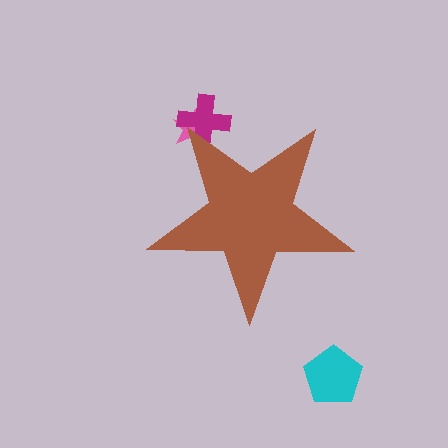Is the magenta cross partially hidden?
Yes, the magenta cross is partially hidden behind the brown star.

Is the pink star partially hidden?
Yes, the pink star is partially hidden behind the brown star.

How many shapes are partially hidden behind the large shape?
2 shapes are partially hidden.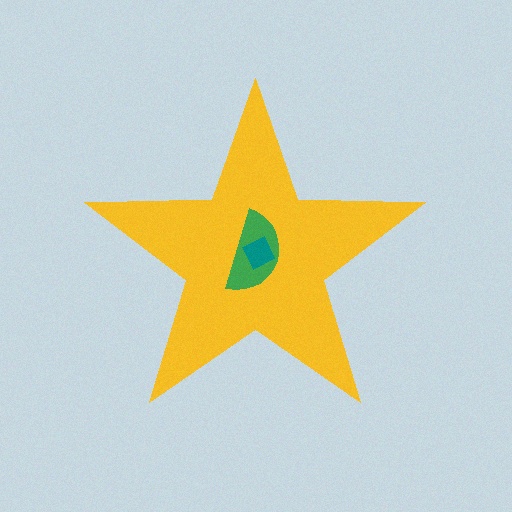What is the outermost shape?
The yellow star.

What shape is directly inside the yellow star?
The green semicircle.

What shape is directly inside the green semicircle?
The teal square.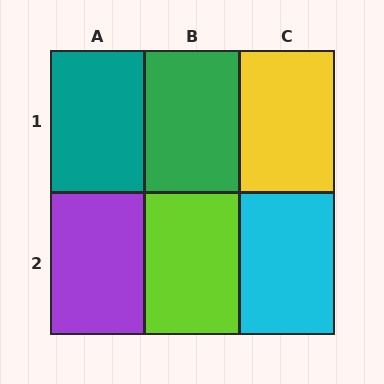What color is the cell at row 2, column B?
Lime.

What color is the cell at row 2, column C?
Cyan.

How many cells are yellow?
1 cell is yellow.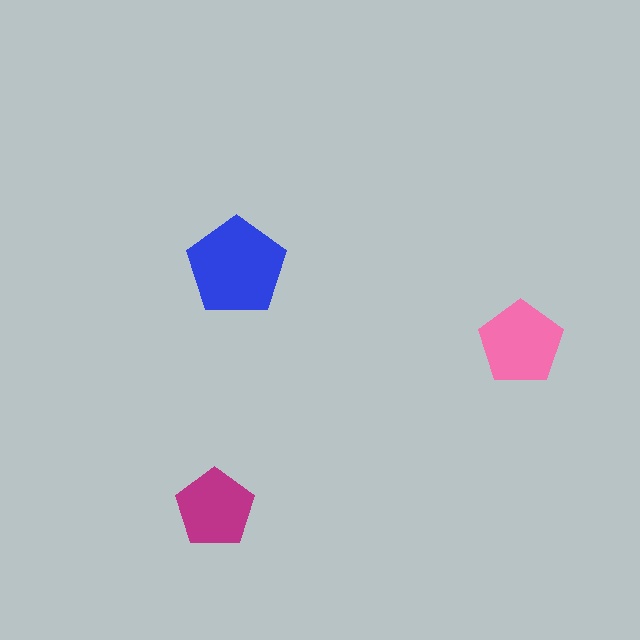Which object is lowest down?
The magenta pentagon is bottommost.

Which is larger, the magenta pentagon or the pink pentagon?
The pink one.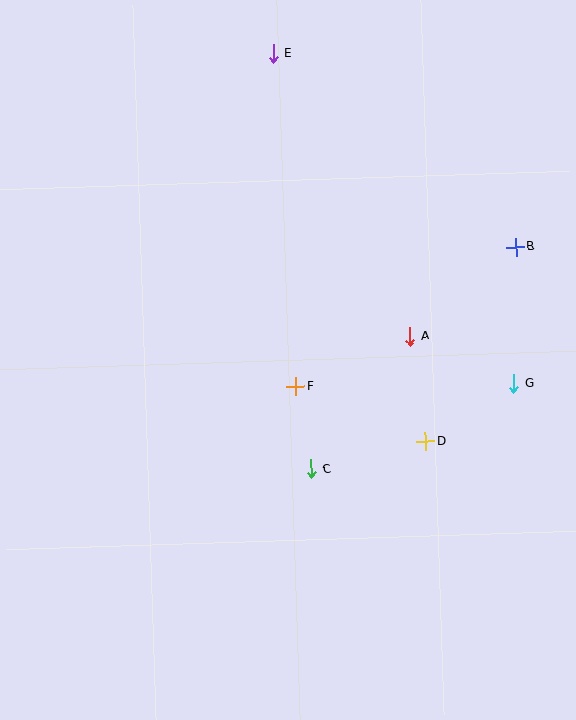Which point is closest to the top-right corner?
Point B is closest to the top-right corner.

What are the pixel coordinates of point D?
Point D is at (425, 441).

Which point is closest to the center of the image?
Point F at (296, 386) is closest to the center.